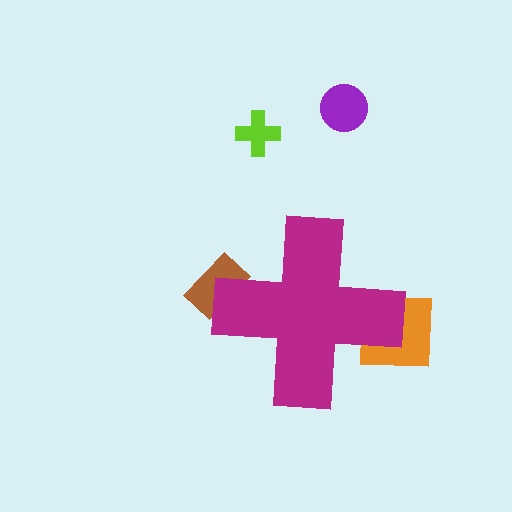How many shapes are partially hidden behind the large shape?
2 shapes are partially hidden.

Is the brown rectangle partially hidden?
Yes, the brown rectangle is partially hidden behind the magenta cross.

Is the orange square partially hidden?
Yes, the orange square is partially hidden behind the magenta cross.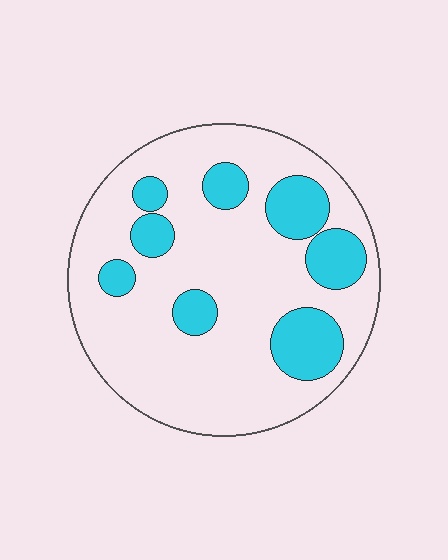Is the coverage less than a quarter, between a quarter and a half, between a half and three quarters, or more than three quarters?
Less than a quarter.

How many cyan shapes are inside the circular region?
8.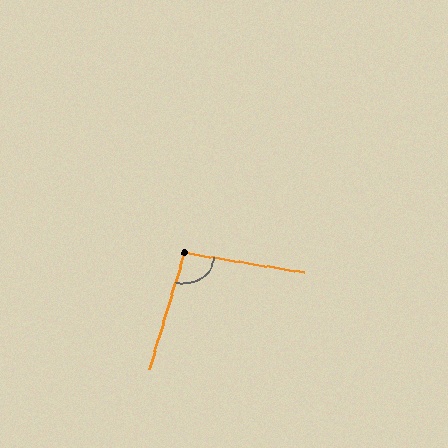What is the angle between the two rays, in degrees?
Approximately 97 degrees.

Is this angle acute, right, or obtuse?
It is obtuse.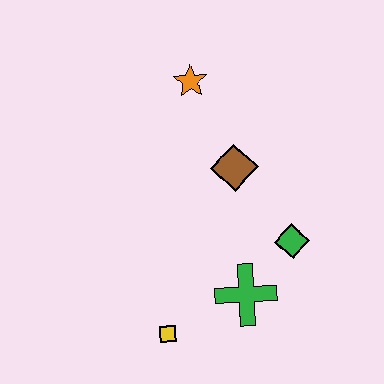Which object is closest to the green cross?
The green diamond is closest to the green cross.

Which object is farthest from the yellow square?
The orange star is farthest from the yellow square.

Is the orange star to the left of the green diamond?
Yes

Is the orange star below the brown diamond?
No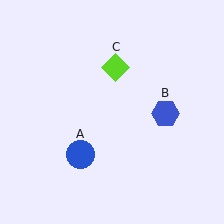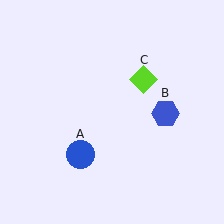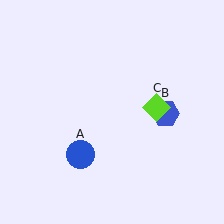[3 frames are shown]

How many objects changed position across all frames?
1 object changed position: lime diamond (object C).